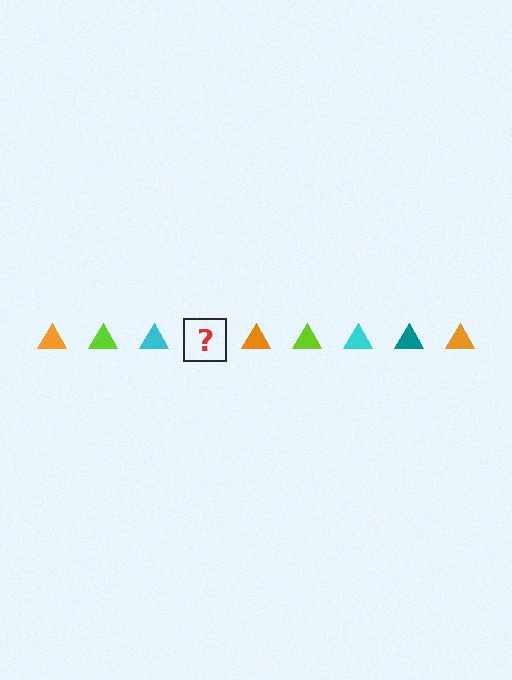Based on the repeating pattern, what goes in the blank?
The blank should be a teal triangle.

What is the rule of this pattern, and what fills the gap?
The rule is that the pattern cycles through orange, lime, cyan, teal triangles. The gap should be filled with a teal triangle.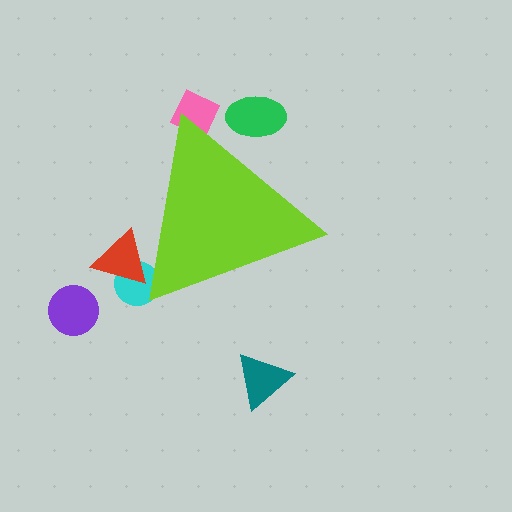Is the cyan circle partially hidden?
Yes, the cyan circle is partially hidden behind the lime triangle.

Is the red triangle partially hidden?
Yes, the red triangle is partially hidden behind the lime triangle.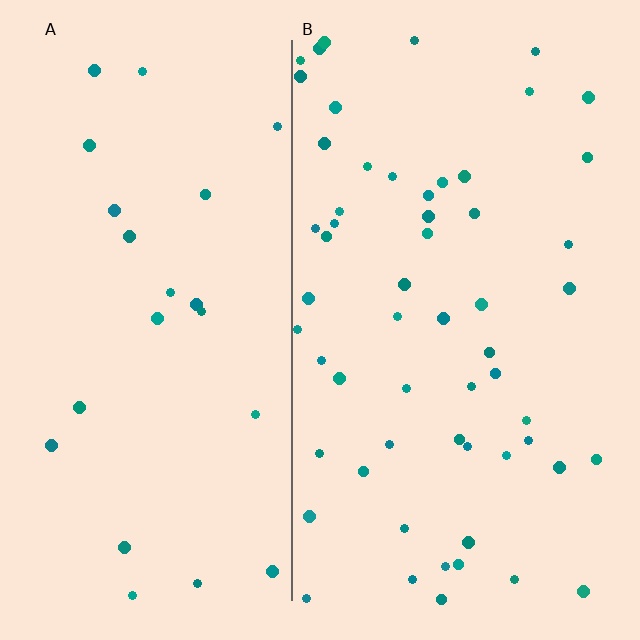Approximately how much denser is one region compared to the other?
Approximately 2.6× — region B over region A.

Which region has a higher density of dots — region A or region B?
B (the right).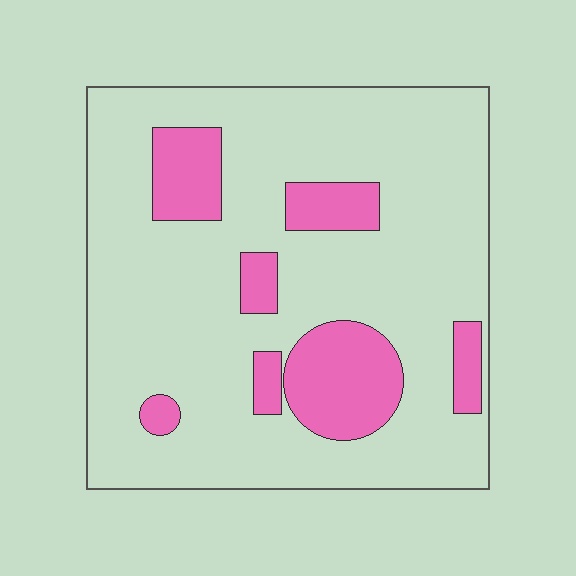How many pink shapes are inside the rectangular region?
7.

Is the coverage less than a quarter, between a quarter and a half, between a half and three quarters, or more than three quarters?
Less than a quarter.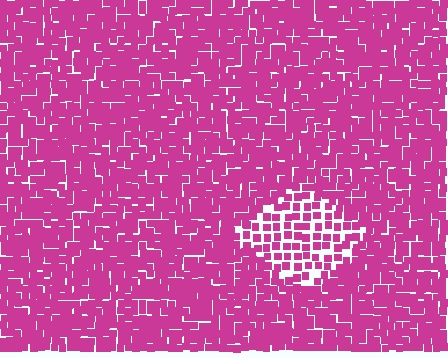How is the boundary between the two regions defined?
The boundary is defined by a change in element density (approximately 1.9x ratio). All elements are the same color, size, and shape.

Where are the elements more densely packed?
The elements are more densely packed outside the diamond boundary.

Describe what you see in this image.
The image contains small magenta elements arranged at two different densities. A diamond-shaped region is visible where the elements are less densely packed than the surrounding area.